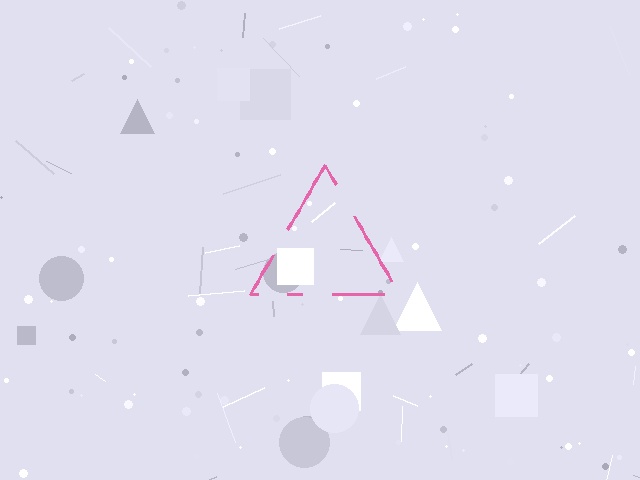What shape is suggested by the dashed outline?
The dashed outline suggests a triangle.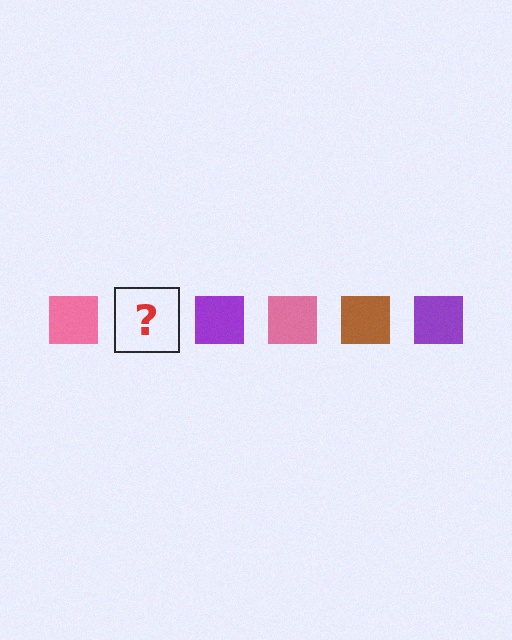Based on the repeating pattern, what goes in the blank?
The blank should be a brown square.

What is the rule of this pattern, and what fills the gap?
The rule is that the pattern cycles through pink, brown, purple squares. The gap should be filled with a brown square.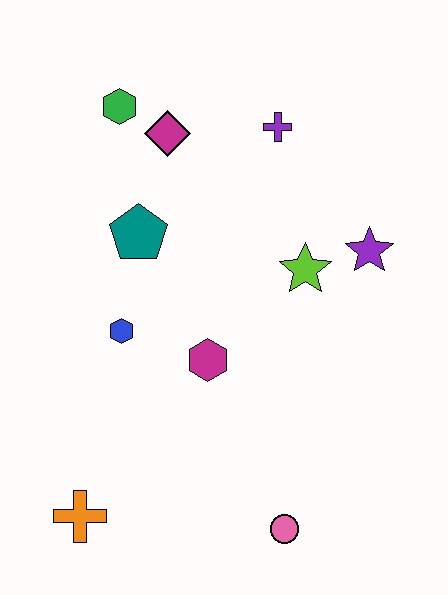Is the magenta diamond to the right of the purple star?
No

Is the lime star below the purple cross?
Yes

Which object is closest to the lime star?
The purple star is closest to the lime star.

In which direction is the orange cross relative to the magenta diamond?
The orange cross is below the magenta diamond.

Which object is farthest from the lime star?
The orange cross is farthest from the lime star.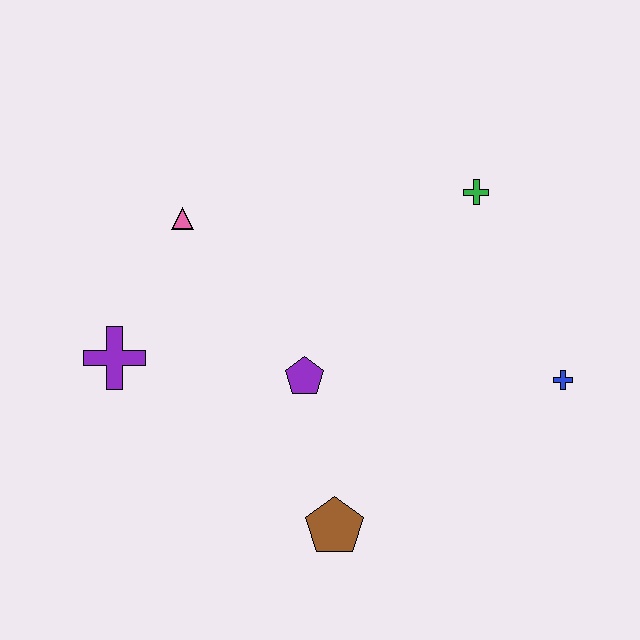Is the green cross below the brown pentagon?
No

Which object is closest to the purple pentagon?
The brown pentagon is closest to the purple pentagon.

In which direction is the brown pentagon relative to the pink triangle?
The brown pentagon is below the pink triangle.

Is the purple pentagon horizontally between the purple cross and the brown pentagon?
Yes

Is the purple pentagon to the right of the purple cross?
Yes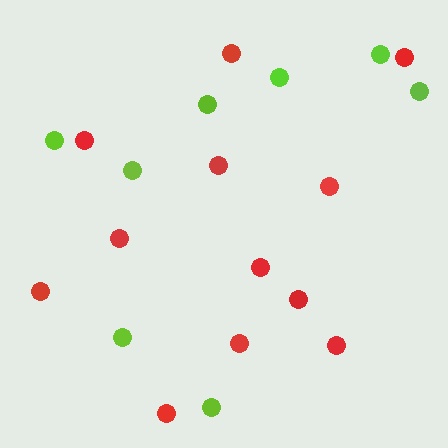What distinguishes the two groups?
There are 2 groups: one group of red circles (12) and one group of lime circles (8).